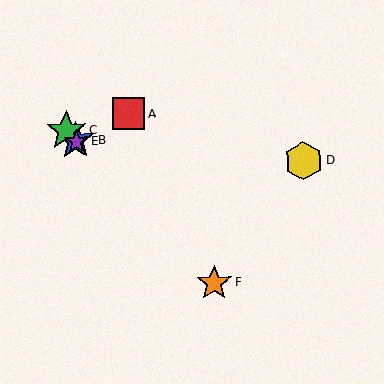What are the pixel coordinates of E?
Object E is at (77, 141).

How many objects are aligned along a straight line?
4 objects (B, C, E, F) are aligned along a straight line.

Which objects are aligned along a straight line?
Objects B, C, E, F are aligned along a straight line.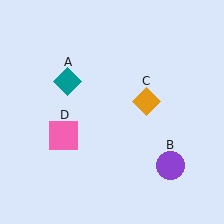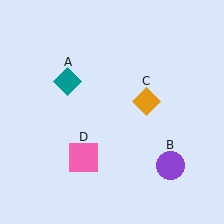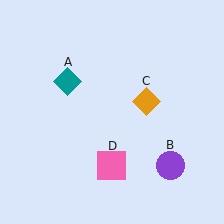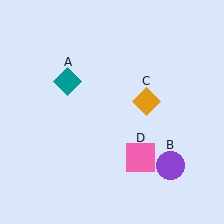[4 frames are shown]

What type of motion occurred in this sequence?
The pink square (object D) rotated counterclockwise around the center of the scene.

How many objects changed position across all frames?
1 object changed position: pink square (object D).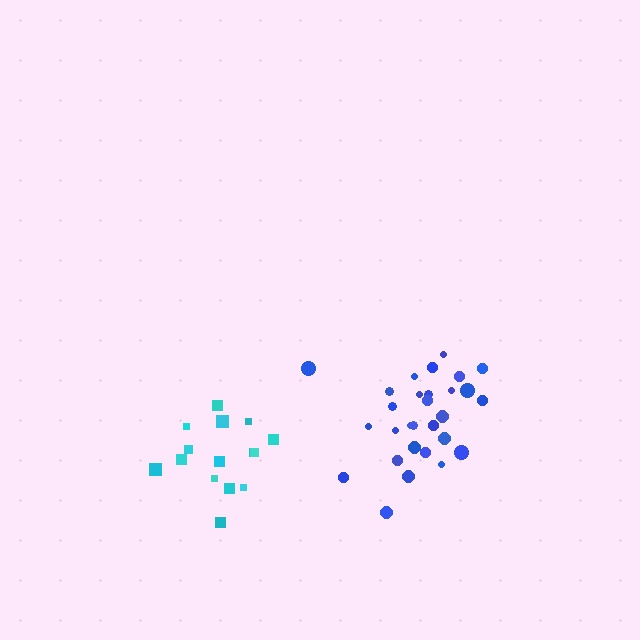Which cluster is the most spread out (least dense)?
Cyan.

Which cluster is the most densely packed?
Blue.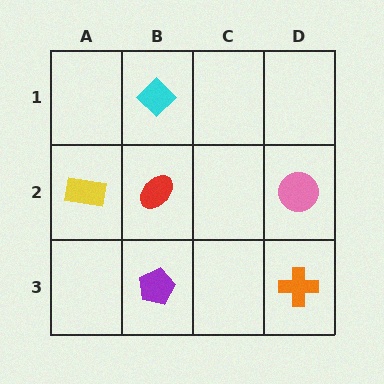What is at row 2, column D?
A pink circle.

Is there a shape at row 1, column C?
No, that cell is empty.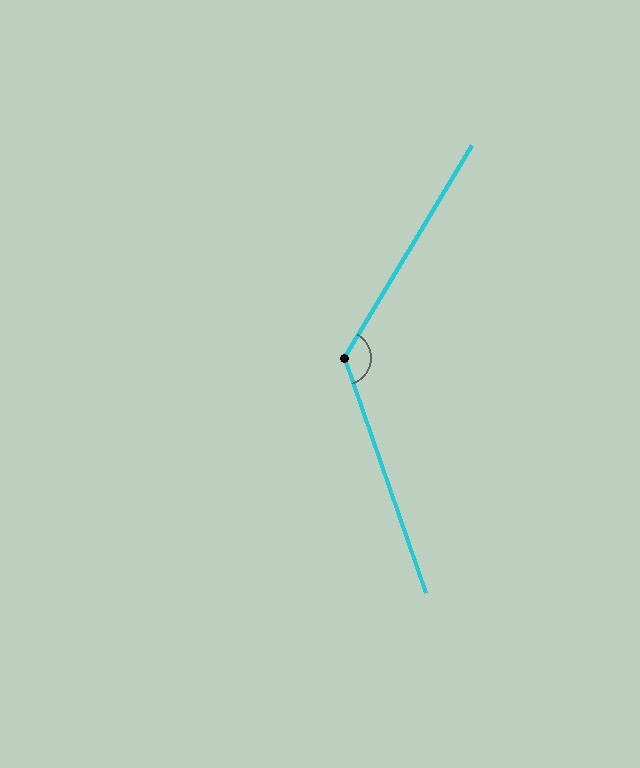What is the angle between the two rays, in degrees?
Approximately 130 degrees.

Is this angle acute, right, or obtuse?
It is obtuse.